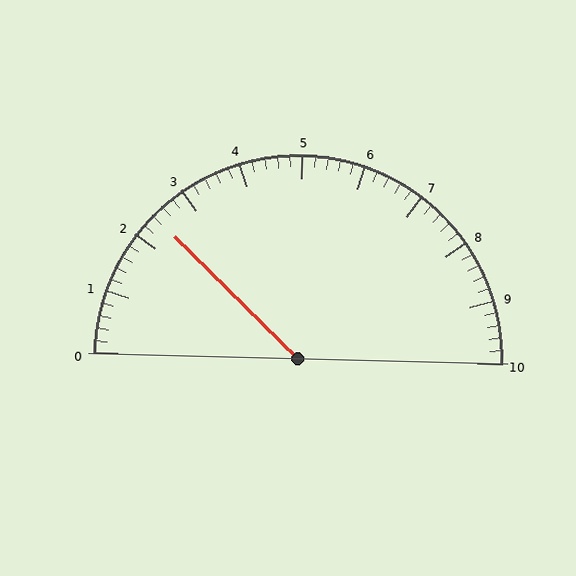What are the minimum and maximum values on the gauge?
The gauge ranges from 0 to 10.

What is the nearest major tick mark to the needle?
The nearest major tick mark is 2.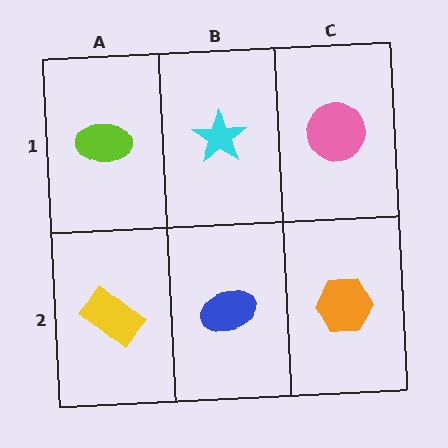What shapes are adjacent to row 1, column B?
A blue ellipse (row 2, column B), a lime ellipse (row 1, column A), a pink circle (row 1, column C).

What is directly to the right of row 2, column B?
An orange hexagon.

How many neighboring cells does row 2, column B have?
3.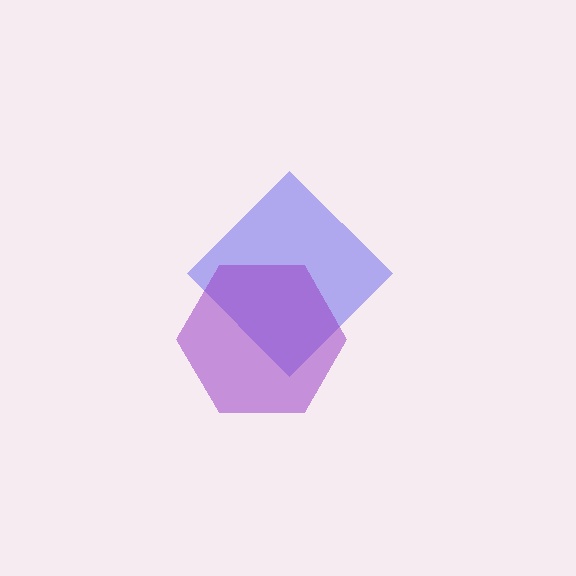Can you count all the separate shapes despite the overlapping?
Yes, there are 2 separate shapes.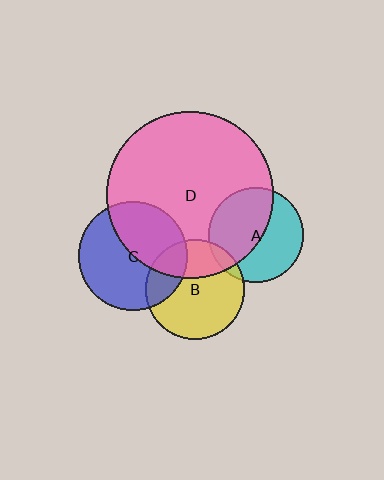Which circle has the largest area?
Circle D (pink).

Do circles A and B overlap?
Yes.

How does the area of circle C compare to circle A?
Approximately 1.3 times.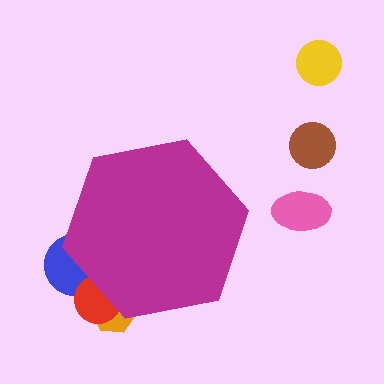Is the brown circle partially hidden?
No, the brown circle is fully visible.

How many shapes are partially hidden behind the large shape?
3 shapes are partially hidden.